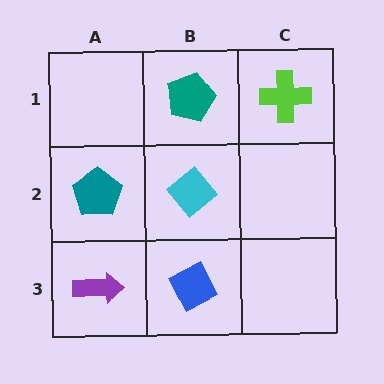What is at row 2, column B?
A cyan diamond.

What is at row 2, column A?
A teal pentagon.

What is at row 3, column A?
A purple arrow.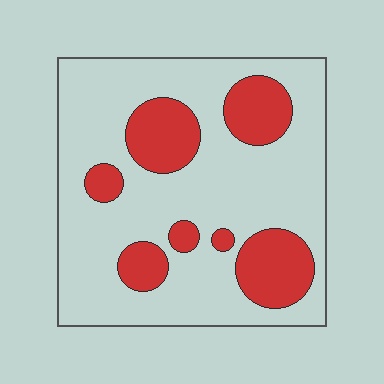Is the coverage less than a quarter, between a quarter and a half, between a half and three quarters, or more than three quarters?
Less than a quarter.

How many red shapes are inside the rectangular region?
7.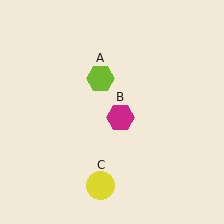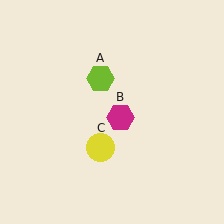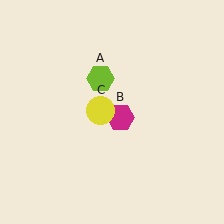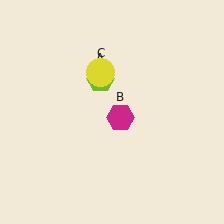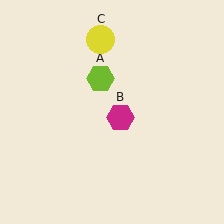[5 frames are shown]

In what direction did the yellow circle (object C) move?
The yellow circle (object C) moved up.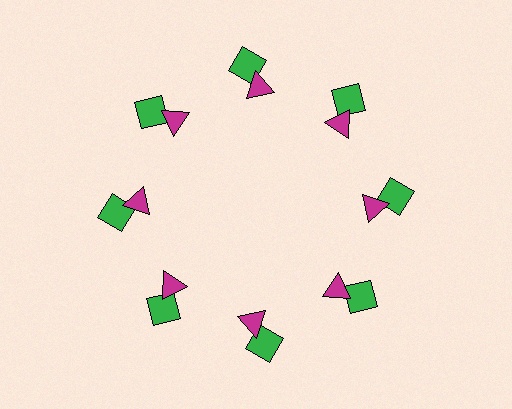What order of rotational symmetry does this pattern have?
This pattern has 8-fold rotational symmetry.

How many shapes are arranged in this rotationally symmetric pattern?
There are 16 shapes, arranged in 8 groups of 2.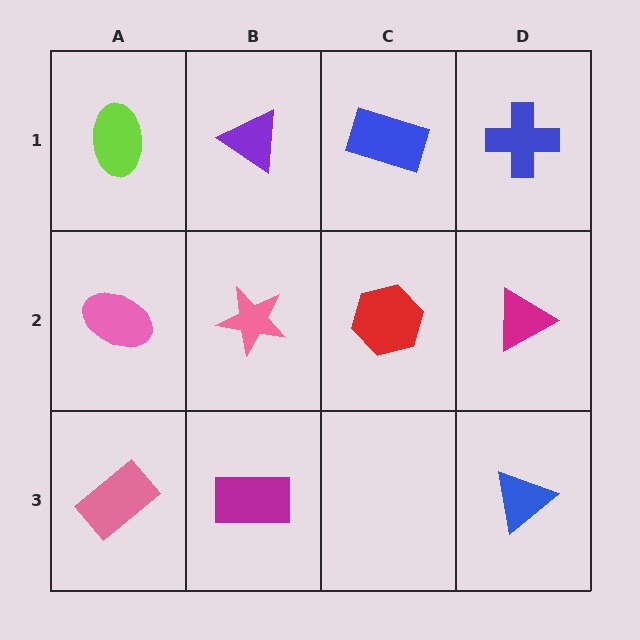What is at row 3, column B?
A magenta rectangle.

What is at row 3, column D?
A blue triangle.